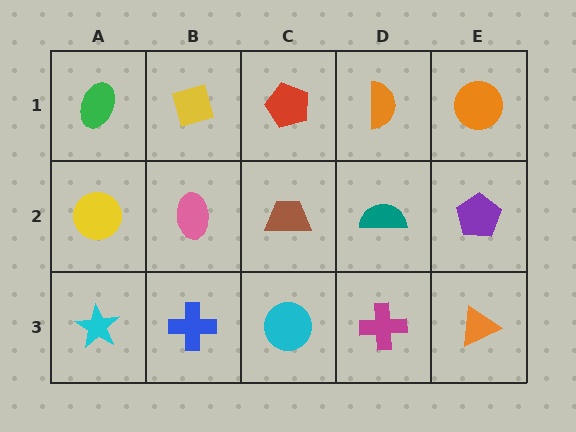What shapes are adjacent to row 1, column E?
A purple pentagon (row 2, column E), an orange semicircle (row 1, column D).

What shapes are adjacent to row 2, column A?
A green ellipse (row 1, column A), a cyan star (row 3, column A), a pink ellipse (row 2, column B).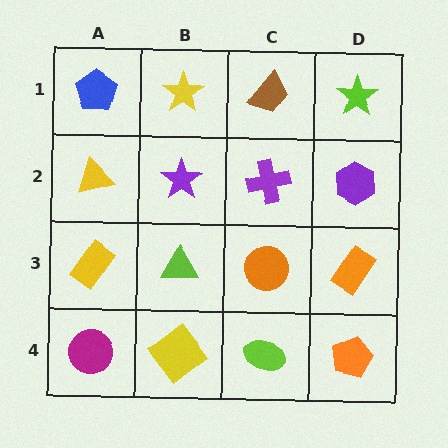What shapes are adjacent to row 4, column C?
An orange circle (row 3, column C), a yellow diamond (row 4, column B), an orange pentagon (row 4, column D).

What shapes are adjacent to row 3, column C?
A purple cross (row 2, column C), a lime ellipse (row 4, column C), a lime triangle (row 3, column B), an orange rectangle (row 3, column D).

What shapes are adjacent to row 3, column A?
A yellow triangle (row 2, column A), a magenta circle (row 4, column A), a lime triangle (row 3, column B).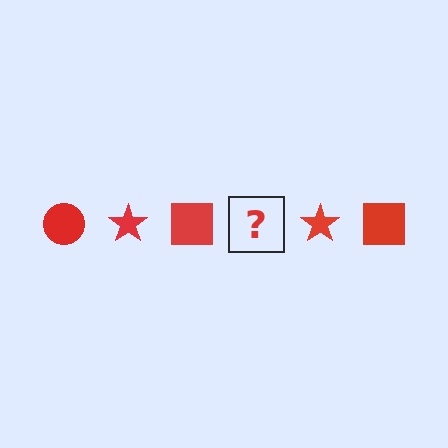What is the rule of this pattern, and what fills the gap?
The rule is that the pattern cycles through circle, star, square shapes in red. The gap should be filled with a red circle.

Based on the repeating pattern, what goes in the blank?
The blank should be a red circle.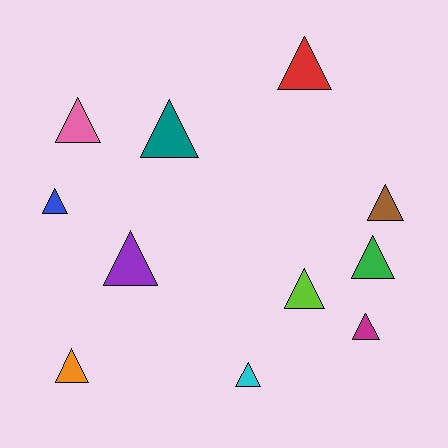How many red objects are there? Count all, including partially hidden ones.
There is 1 red object.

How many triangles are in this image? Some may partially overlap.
There are 11 triangles.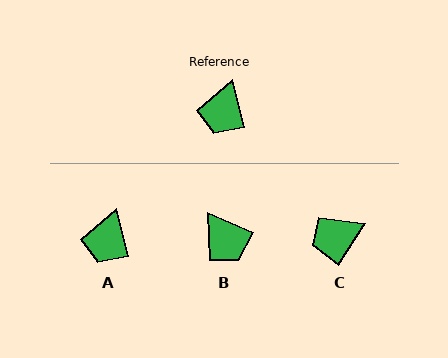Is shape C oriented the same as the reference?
No, it is off by about 48 degrees.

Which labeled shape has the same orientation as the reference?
A.